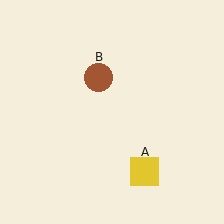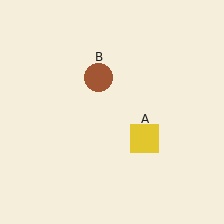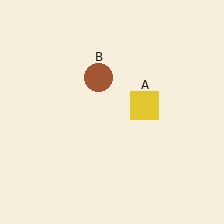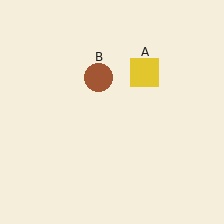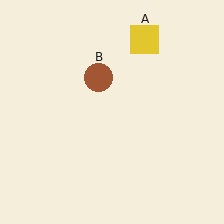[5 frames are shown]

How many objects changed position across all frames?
1 object changed position: yellow square (object A).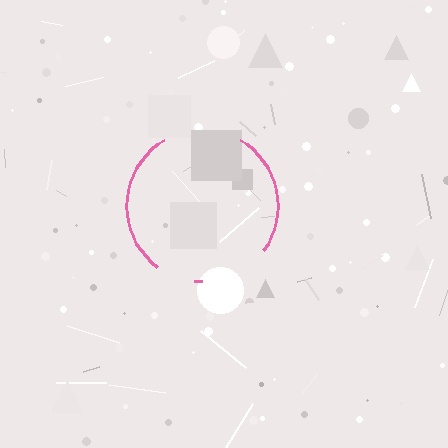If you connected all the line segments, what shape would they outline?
They would outline a circle.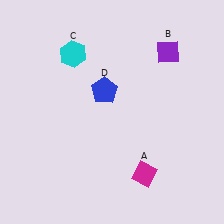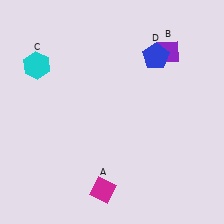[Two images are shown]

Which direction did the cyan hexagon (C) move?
The cyan hexagon (C) moved left.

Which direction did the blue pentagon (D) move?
The blue pentagon (D) moved right.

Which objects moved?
The objects that moved are: the magenta diamond (A), the cyan hexagon (C), the blue pentagon (D).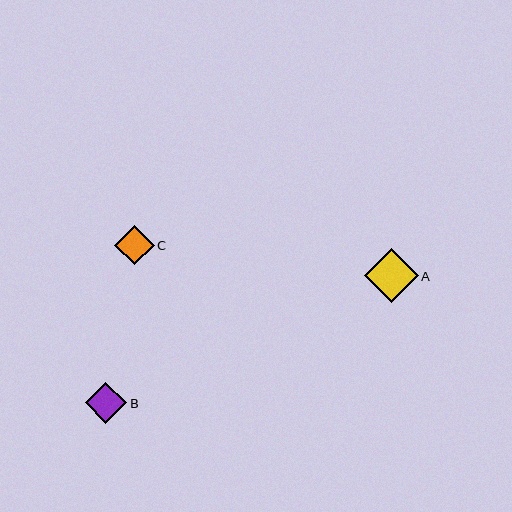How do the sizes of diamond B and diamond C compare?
Diamond B and diamond C are approximately the same size.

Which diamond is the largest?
Diamond A is the largest with a size of approximately 54 pixels.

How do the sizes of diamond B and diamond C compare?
Diamond B and diamond C are approximately the same size.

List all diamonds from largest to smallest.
From largest to smallest: A, B, C.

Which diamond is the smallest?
Diamond C is the smallest with a size of approximately 39 pixels.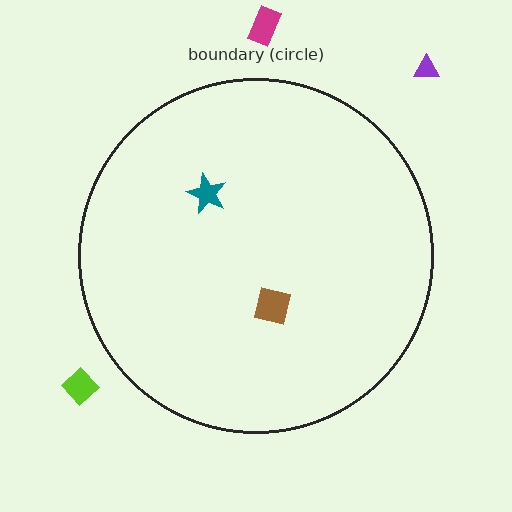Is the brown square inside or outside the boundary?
Inside.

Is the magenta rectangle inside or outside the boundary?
Outside.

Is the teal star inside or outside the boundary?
Inside.